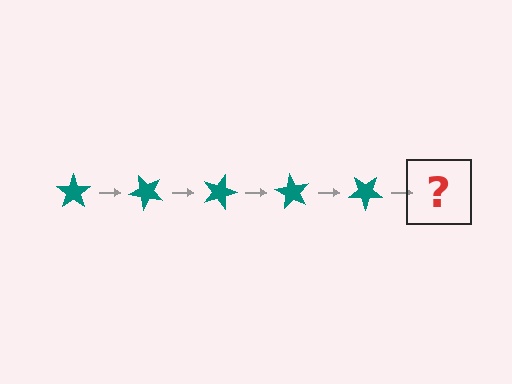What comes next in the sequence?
The next element should be a teal star rotated 225 degrees.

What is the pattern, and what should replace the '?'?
The pattern is that the star rotates 45 degrees each step. The '?' should be a teal star rotated 225 degrees.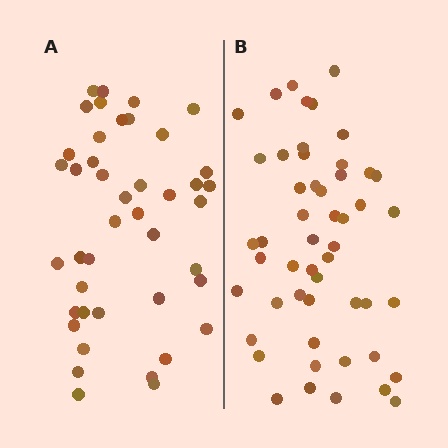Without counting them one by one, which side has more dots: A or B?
Region B (the right region) has more dots.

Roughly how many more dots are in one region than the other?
Region B has roughly 8 or so more dots than region A.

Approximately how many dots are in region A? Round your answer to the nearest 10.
About 40 dots. (The exact count is 43, which rounds to 40.)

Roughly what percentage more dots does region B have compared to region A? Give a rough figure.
About 20% more.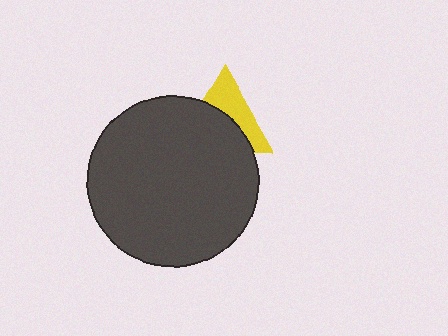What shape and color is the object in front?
The object in front is a dark gray circle.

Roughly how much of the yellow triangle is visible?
A small part of it is visible (roughly 44%).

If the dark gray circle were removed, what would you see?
You would see the complete yellow triangle.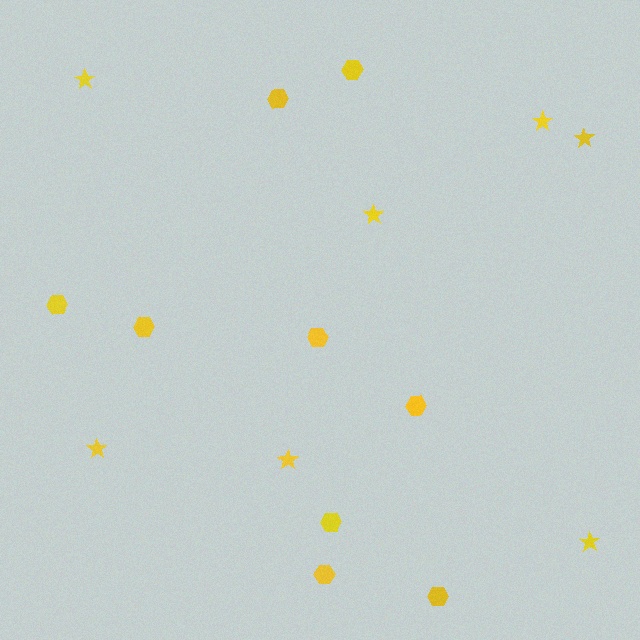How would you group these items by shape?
There are 2 groups: one group of hexagons (9) and one group of stars (7).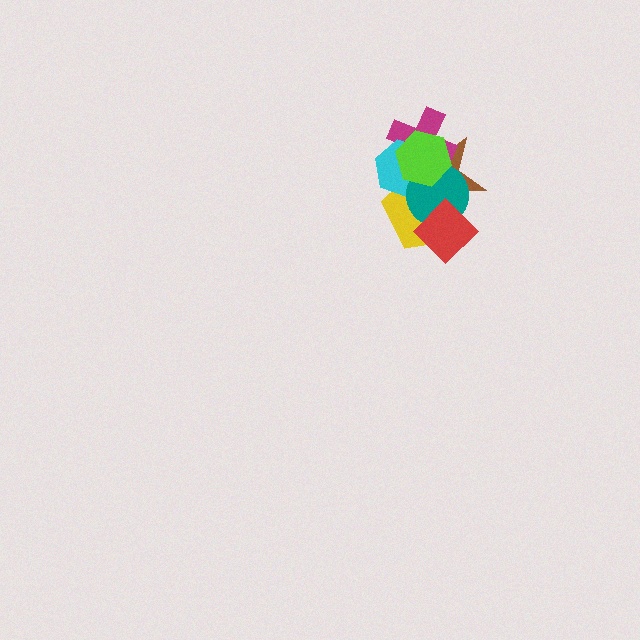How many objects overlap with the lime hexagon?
5 objects overlap with the lime hexagon.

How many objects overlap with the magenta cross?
5 objects overlap with the magenta cross.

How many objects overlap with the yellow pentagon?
6 objects overlap with the yellow pentagon.